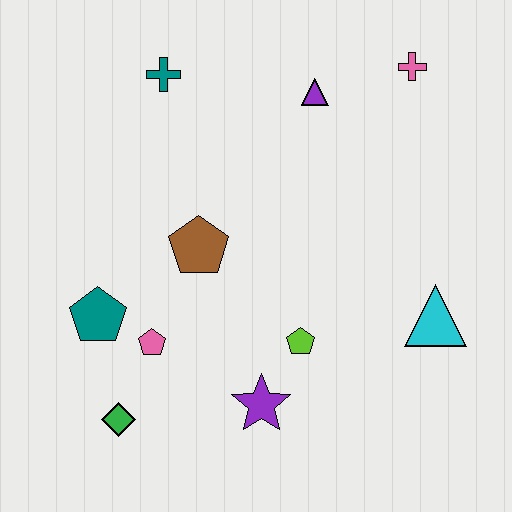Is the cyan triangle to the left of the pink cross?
No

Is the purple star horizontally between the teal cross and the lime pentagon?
Yes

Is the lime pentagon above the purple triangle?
No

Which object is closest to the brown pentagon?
The pink pentagon is closest to the brown pentagon.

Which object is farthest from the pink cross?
The green diamond is farthest from the pink cross.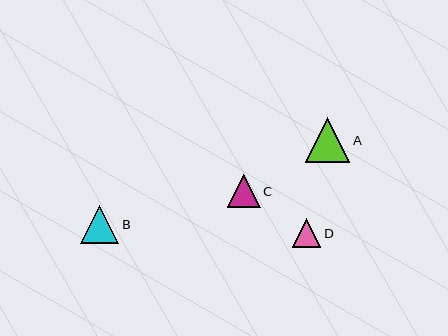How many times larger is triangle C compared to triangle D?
Triangle C is approximately 1.1 times the size of triangle D.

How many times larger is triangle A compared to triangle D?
Triangle A is approximately 1.5 times the size of triangle D.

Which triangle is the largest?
Triangle A is the largest with a size of approximately 44 pixels.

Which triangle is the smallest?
Triangle D is the smallest with a size of approximately 29 pixels.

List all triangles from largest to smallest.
From largest to smallest: A, B, C, D.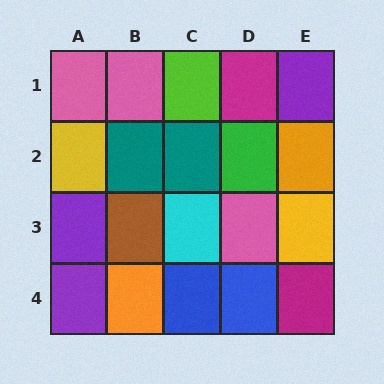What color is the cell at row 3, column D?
Pink.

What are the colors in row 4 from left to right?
Purple, orange, blue, blue, magenta.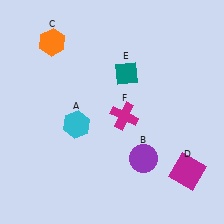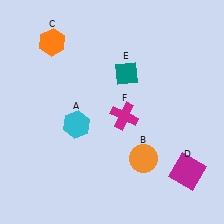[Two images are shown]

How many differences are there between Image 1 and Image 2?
There is 1 difference between the two images.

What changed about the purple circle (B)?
In Image 1, B is purple. In Image 2, it changed to orange.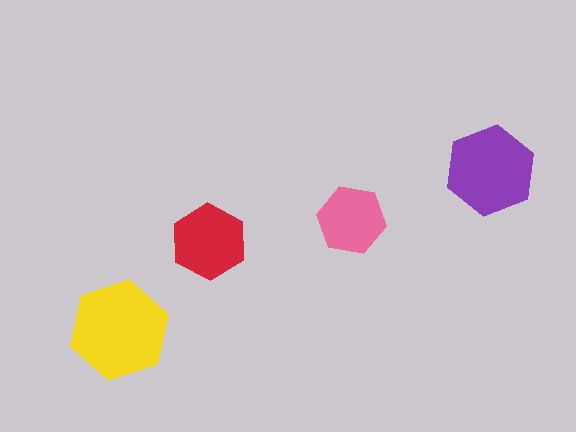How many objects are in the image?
There are 4 objects in the image.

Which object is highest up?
The purple hexagon is topmost.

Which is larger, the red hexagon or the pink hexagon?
The red one.